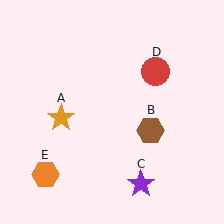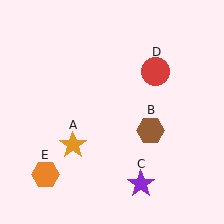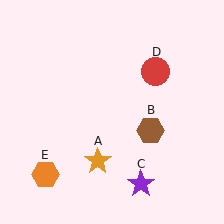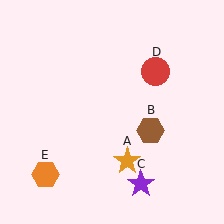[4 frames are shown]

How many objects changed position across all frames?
1 object changed position: orange star (object A).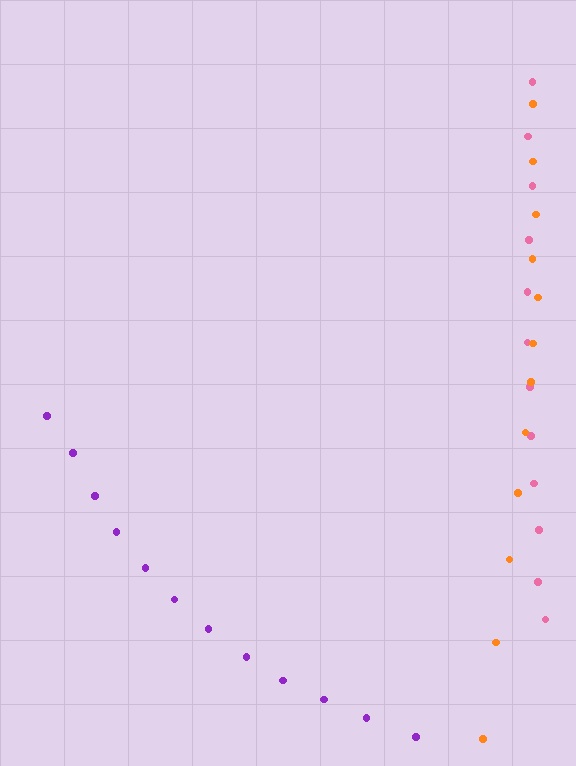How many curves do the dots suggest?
There are 3 distinct paths.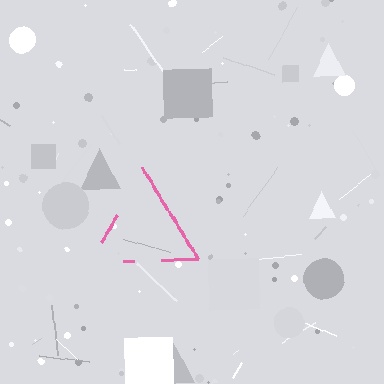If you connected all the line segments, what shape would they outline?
They would outline a triangle.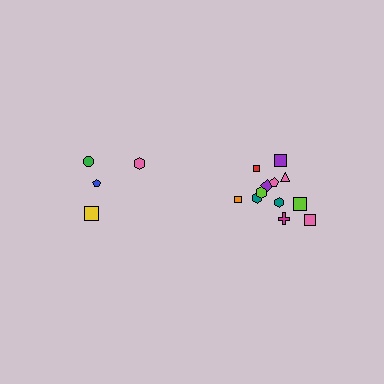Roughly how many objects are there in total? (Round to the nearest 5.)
Roughly 15 objects in total.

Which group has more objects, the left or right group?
The right group.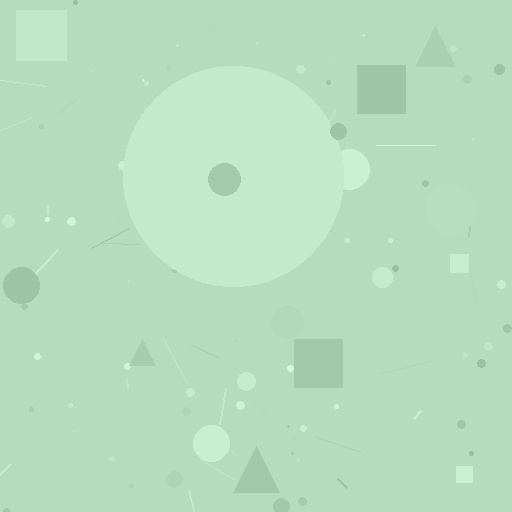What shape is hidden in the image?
A circle is hidden in the image.